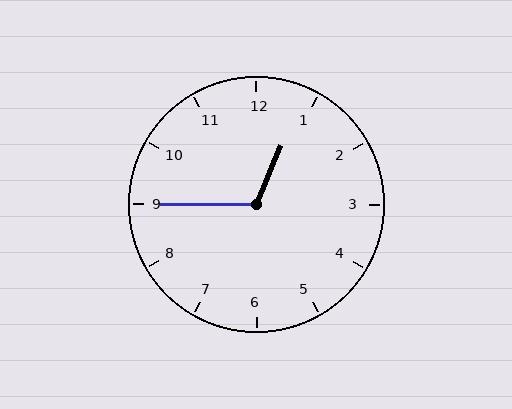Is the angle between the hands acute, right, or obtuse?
It is obtuse.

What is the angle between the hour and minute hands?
Approximately 112 degrees.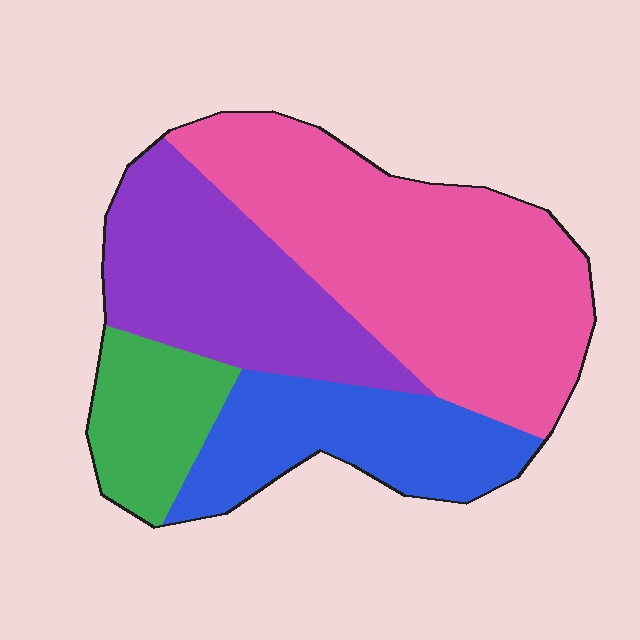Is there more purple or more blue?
Purple.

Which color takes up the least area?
Green, at roughly 10%.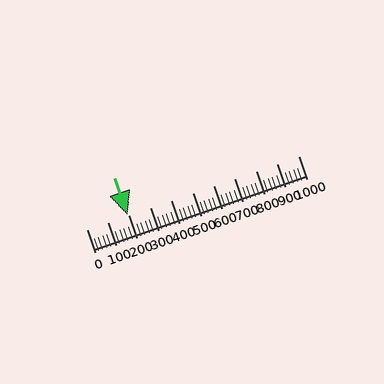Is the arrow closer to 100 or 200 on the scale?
The arrow is closer to 200.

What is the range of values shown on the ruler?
The ruler shows values from 0 to 1000.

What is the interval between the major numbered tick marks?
The major tick marks are spaced 100 units apart.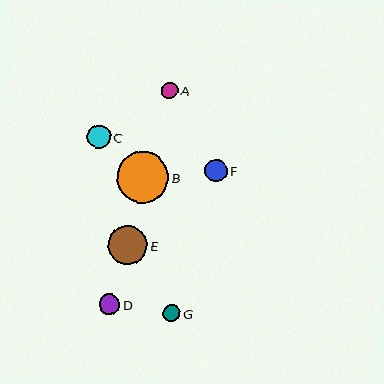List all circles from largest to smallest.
From largest to smallest: B, E, C, F, D, G, A.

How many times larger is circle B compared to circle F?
Circle B is approximately 2.3 times the size of circle F.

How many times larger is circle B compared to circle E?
Circle B is approximately 1.3 times the size of circle E.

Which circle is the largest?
Circle B is the largest with a size of approximately 52 pixels.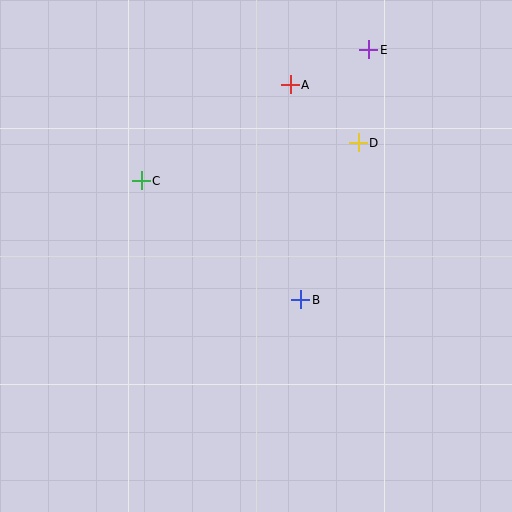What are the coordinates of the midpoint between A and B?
The midpoint between A and B is at (296, 192).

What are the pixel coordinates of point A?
Point A is at (290, 85).